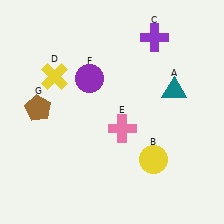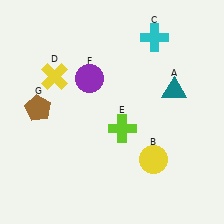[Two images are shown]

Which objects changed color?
C changed from purple to cyan. E changed from pink to lime.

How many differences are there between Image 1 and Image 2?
There are 2 differences between the two images.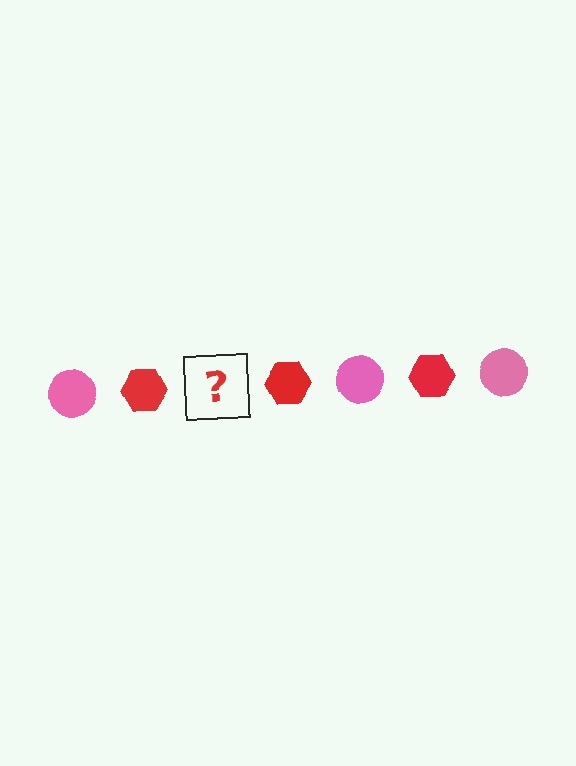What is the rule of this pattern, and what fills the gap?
The rule is that the pattern alternates between pink circle and red hexagon. The gap should be filled with a pink circle.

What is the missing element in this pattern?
The missing element is a pink circle.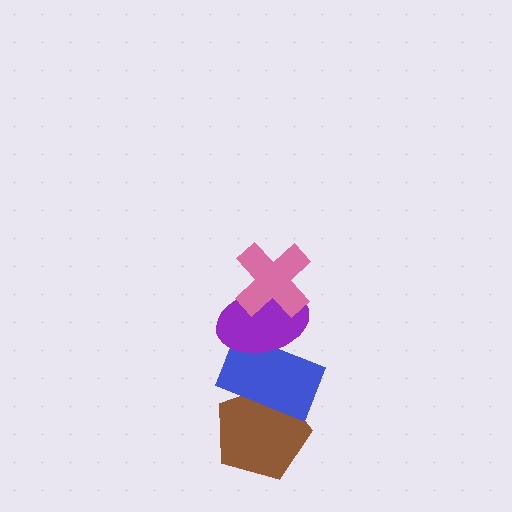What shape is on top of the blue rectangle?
The purple ellipse is on top of the blue rectangle.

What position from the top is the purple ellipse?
The purple ellipse is 2nd from the top.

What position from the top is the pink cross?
The pink cross is 1st from the top.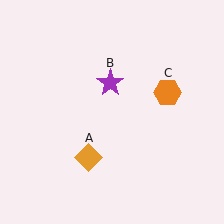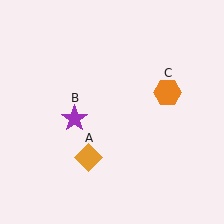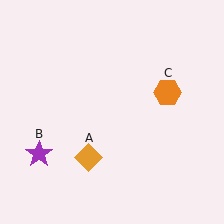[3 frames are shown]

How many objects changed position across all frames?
1 object changed position: purple star (object B).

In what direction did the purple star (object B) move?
The purple star (object B) moved down and to the left.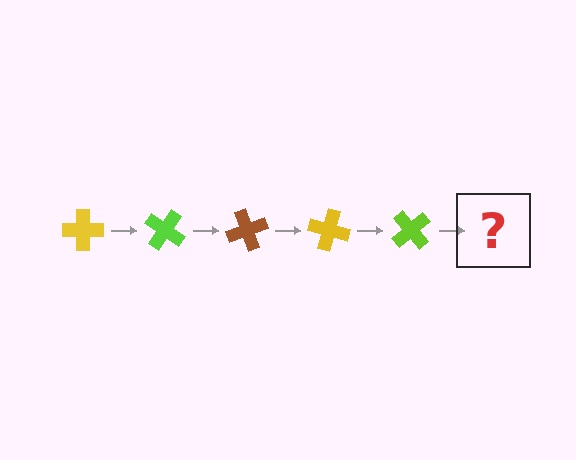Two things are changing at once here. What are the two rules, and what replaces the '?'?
The two rules are that it rotates 35 degrees each step and the color cycles through yellow, lime, and brown. The '?' should be a brown cross, rotated 175 degrees from the start.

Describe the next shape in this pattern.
It should be a brown cross, rotated 175 degrees from the start.